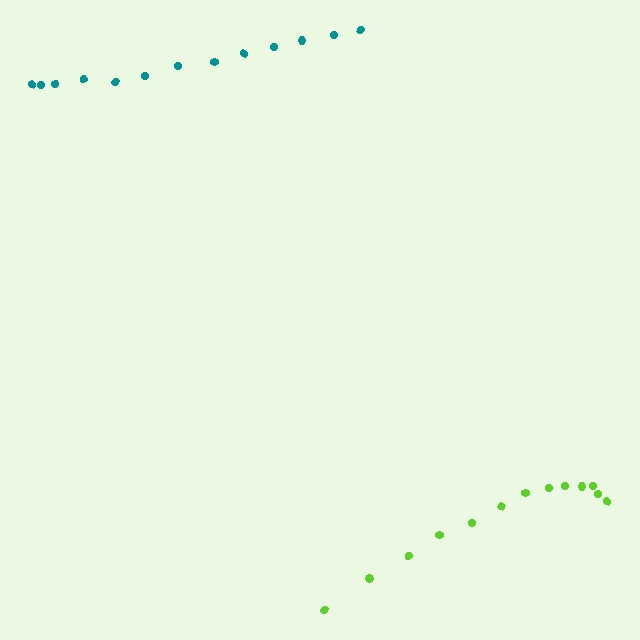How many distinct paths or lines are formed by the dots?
There are 2 distinct paths.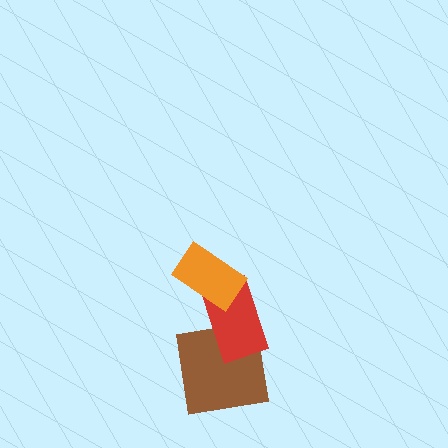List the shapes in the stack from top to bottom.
From top to bottom: the orange rectangle, the red rectangle, the brown square.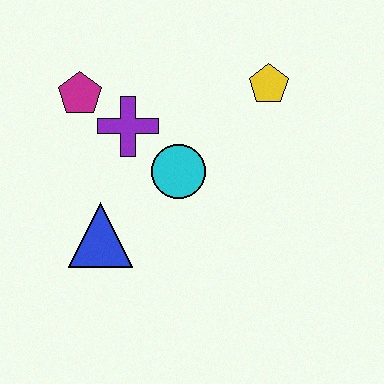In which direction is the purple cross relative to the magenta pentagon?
The purple cross is to the right of the magenta pentagon.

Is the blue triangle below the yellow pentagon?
Yes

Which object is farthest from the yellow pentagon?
The blue triangle is farthest from the yellow pentagon.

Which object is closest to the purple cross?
The magenta pentagon is closest to the purple cross.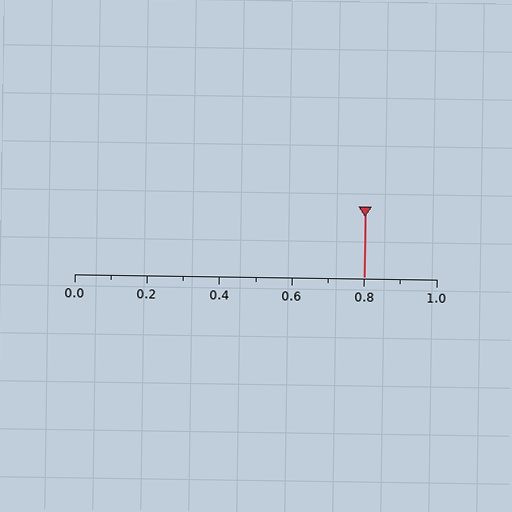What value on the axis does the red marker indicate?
The marker indicates approximately 0.8.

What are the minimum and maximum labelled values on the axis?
The axis runs from 0.0 to 1.0.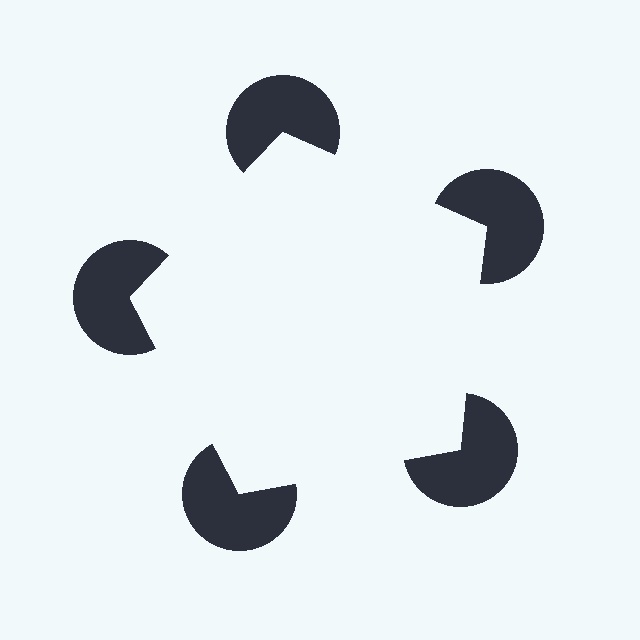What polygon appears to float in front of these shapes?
An illusory pentagon — its edges are inferred from the aligned wedge cuts in the pac-man discs, not physically drawn.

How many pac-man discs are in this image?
There are 5 — one at each vertex of the illusory pentagon.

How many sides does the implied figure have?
5 sides.